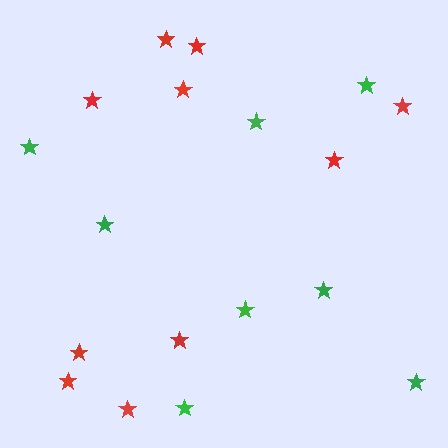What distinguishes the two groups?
There are 2 groups: one group of red stars (10) and one group of green stars (8).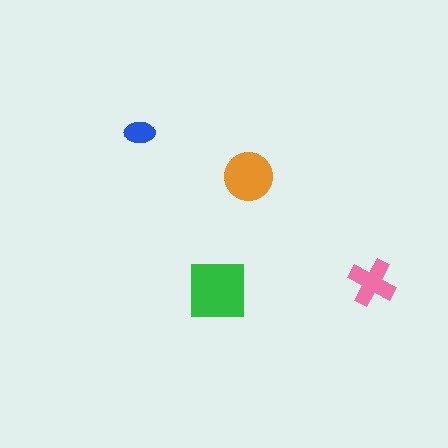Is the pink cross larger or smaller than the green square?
Smaller.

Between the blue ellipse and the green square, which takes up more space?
The green square.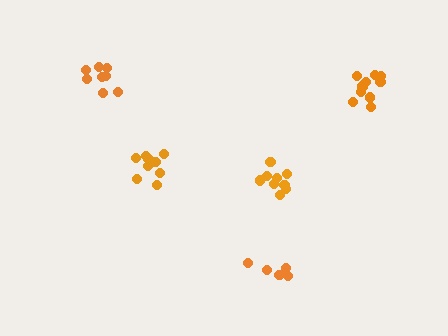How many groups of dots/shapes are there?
There are 5 groups.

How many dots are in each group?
Group 1: 5 dots, Group 2: 8 dots, Group 3: 9 dots, Group 4: 10 dots, Group 5: 10 dots (42 total).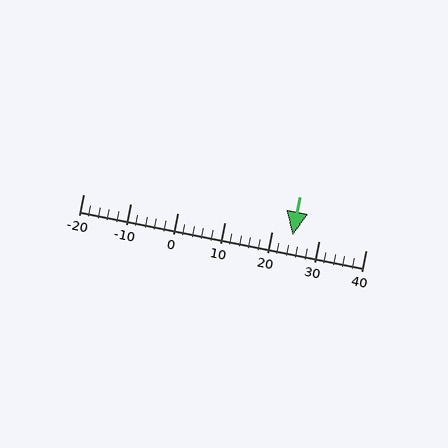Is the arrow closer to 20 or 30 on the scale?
The arrow is closer to 20.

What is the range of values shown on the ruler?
The ruler shows values from -20 to 40.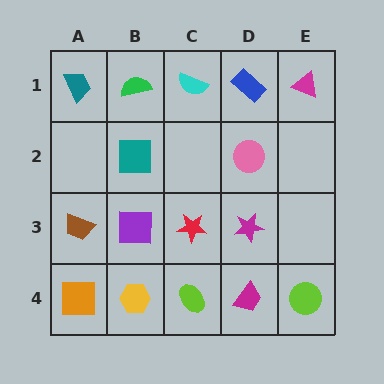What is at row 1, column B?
A green semicircle.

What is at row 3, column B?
A purple square.